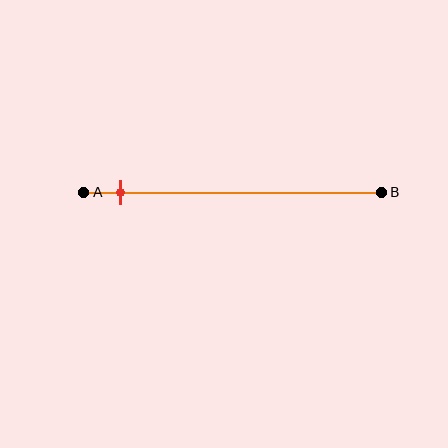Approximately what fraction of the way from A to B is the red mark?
The red mark is approximately 10% of the way from A to B.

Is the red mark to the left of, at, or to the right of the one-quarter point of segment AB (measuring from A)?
The red mark is to the left of the one-quarter point of segment AB.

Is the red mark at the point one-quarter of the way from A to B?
No, the mark is at about 10% from A, not at the 25% one-quarter point.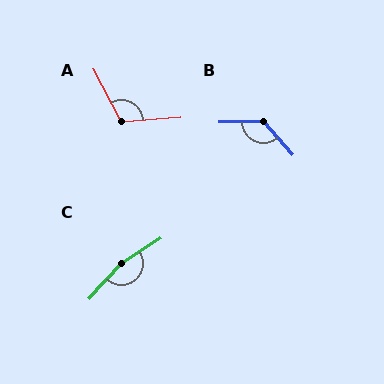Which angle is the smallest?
A, at approximately 113 degrees.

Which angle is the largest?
C, at approximately 165 degrees.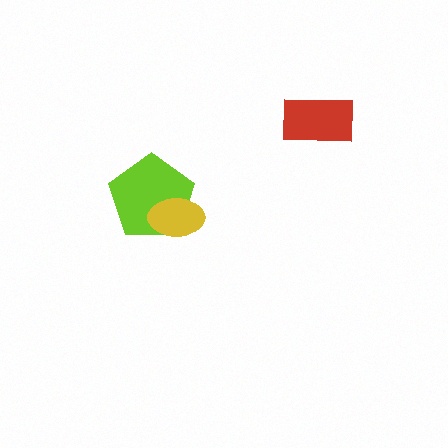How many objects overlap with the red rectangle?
0 objects overlap with the red rectangle.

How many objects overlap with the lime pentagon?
1 object overlaps with the lime pentagon.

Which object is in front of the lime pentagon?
The yellow ellipse is in front of the lime pentagon.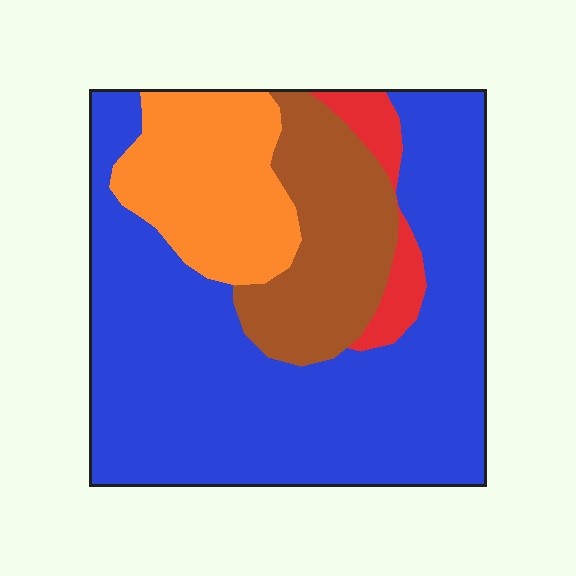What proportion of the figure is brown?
Brown covers around 15% of the figure.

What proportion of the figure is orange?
Orange takes up about one sixth (1/6) of the figure.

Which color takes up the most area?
Blue, at roughly 60%.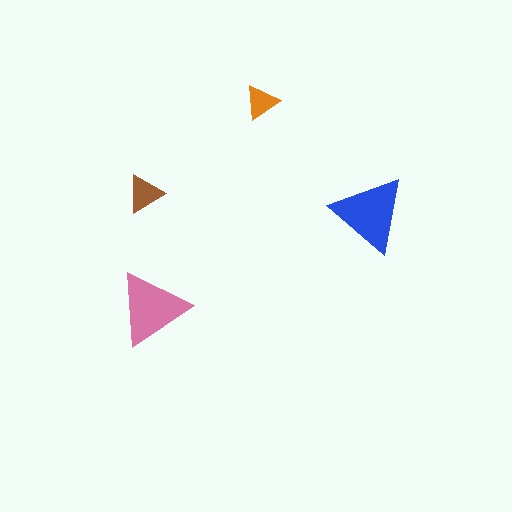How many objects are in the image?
There are 4 objects in the image.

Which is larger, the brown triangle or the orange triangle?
The brown one.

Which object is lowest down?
The pink triangle is bottommost.